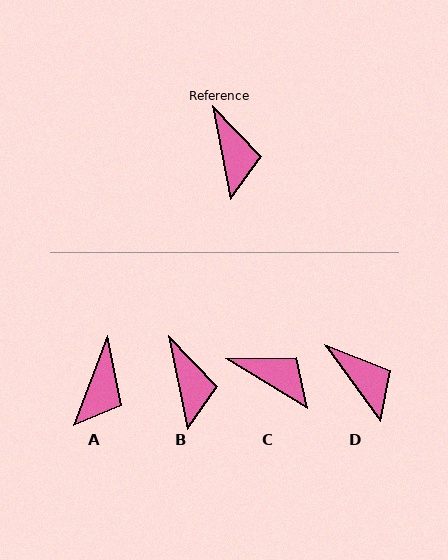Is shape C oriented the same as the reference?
No, it is off by about 47 degrees.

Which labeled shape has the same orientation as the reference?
B.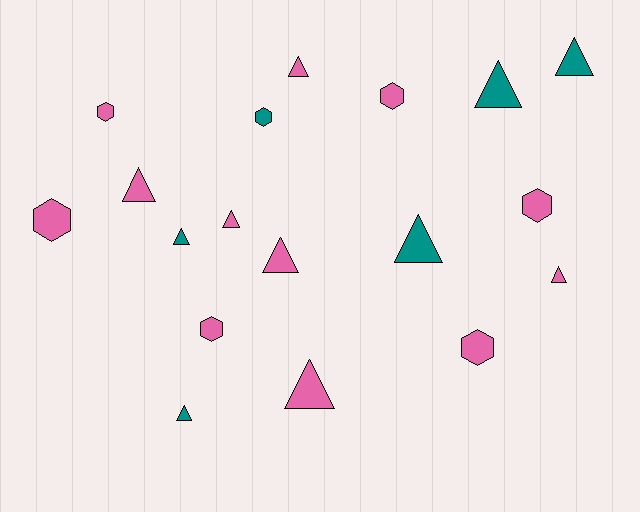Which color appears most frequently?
Pink, with 12 objects.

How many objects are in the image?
There are 18 objects.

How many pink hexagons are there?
There are 6 pink hexagons.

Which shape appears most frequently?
Triangle, with 11 objects.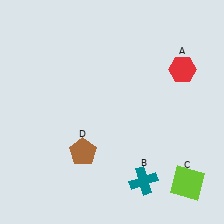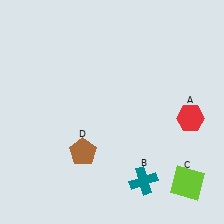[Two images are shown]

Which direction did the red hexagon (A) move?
The red hexagon (A) moved down.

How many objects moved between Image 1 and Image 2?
1 object moved between the two images.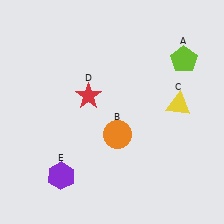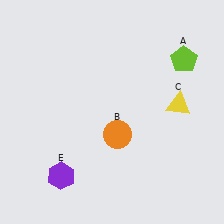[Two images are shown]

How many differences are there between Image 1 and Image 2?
There is 1 difference between the two images.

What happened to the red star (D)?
The red star (D) was removed in Image 2. It was in the top-left area of Image 1.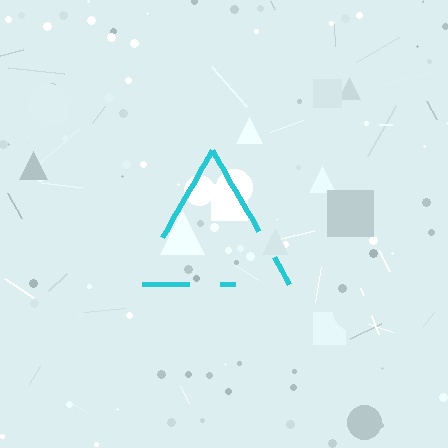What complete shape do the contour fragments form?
The contour fragments form a triangle.